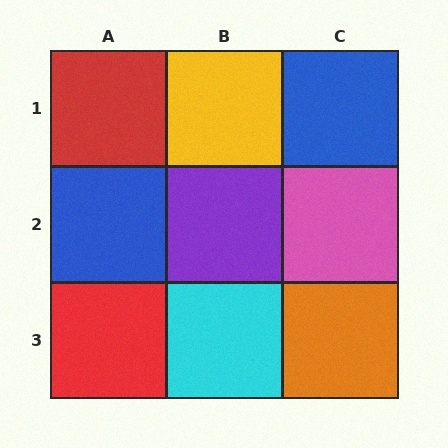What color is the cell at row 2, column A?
Blue.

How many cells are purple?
1 cell is purple.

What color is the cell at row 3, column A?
Red.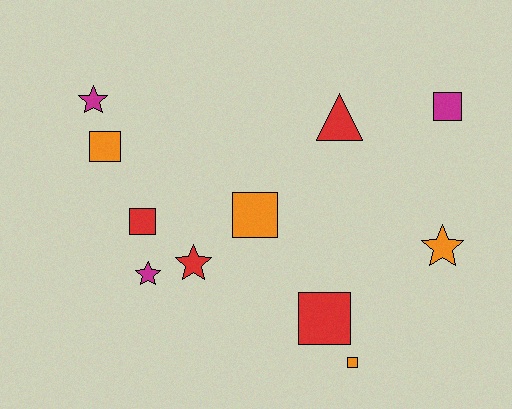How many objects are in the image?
There are 11 objects.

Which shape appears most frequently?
Square, with 6 objects.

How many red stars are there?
There is 1 red star.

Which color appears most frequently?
Red, with 4 objects.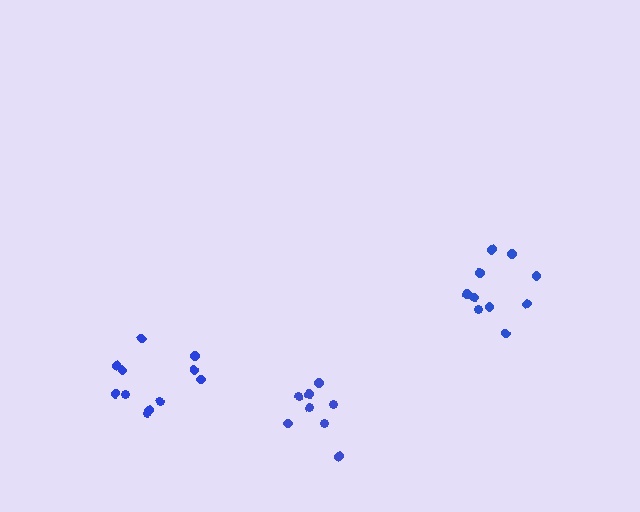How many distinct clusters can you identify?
There are 3 distinct clusters.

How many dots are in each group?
Group 1: 11 dots, Group 2: 8 dots, Group 3: 10 dots (29 total).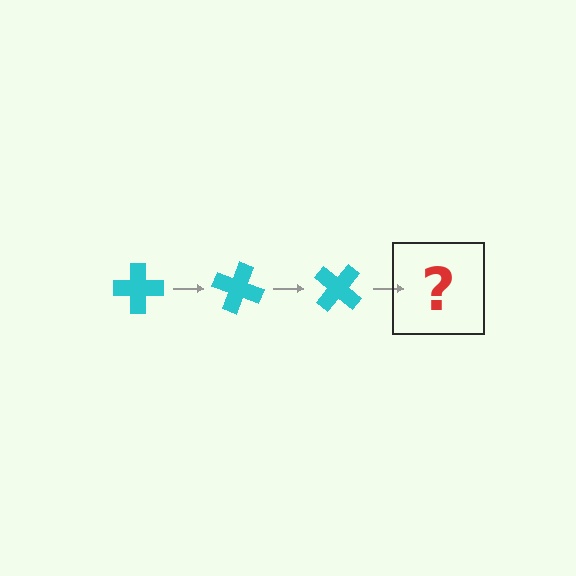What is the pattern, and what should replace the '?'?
The pattern is that the cross rotates 20 degrees each step. The '?' should be a cyan cross rotated 60 degrees.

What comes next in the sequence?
The next element should be a cyan cross rotated 60 degrees.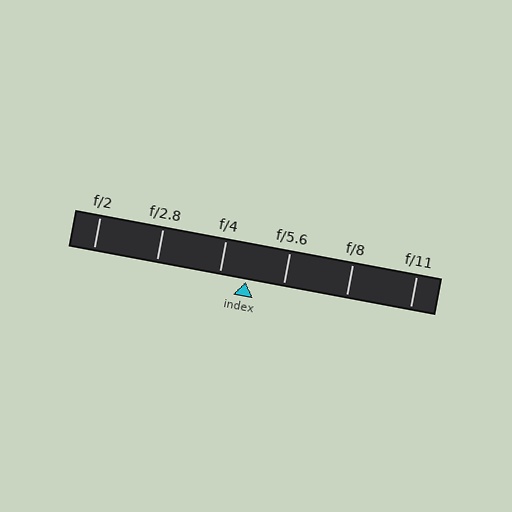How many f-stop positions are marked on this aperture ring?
There are 6 f-stop positions marked.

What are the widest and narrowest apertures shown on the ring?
The widest aperture shown is f/2 and the narrowest is f/11.